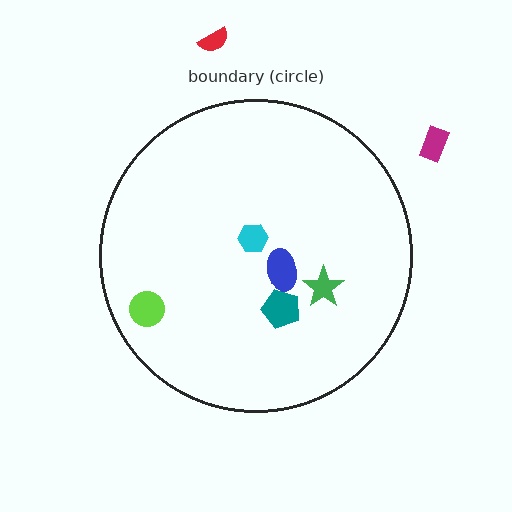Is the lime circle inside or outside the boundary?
Inside.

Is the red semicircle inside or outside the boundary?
Outside.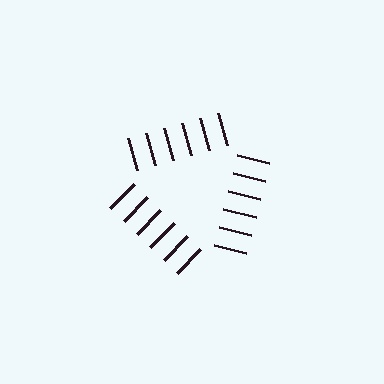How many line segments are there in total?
18 — 6 along each of the 3 edges.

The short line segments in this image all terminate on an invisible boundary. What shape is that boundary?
An illusory triangle — the line segments terminate on its edges but no continuous stroke is drawn.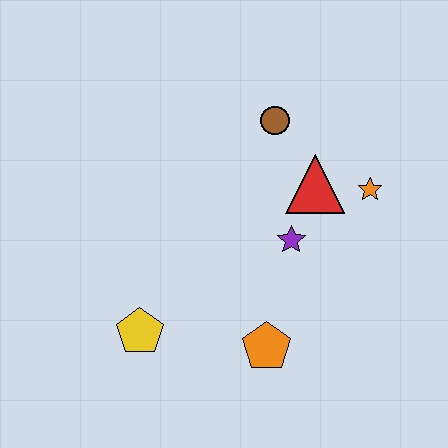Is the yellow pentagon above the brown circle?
No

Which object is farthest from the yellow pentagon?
The orange star is farthest from the yellow pentagon.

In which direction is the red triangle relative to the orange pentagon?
The red triangle is above the orange pentagon.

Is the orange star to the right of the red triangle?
Yes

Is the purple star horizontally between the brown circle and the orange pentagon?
No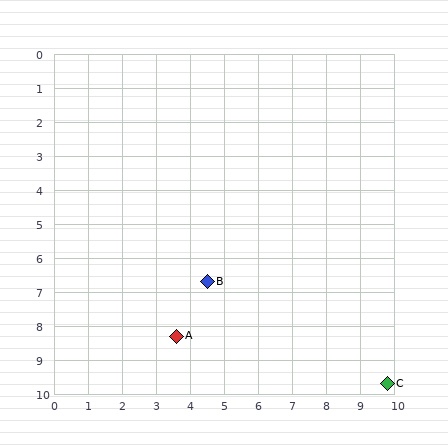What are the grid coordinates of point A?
Point A is at approximately (3.6, 8.3).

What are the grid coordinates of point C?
Point C is at approximately (9.8, 9.7).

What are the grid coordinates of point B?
Point B is at approximately (4.5, 6.7).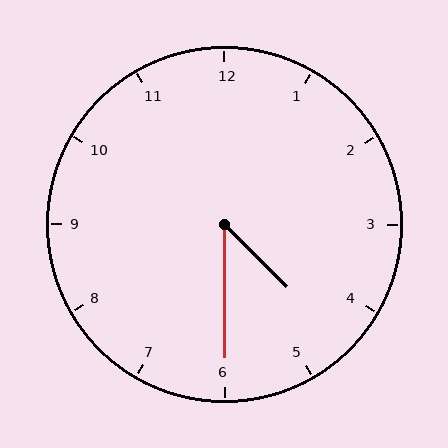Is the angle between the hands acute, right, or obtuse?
It is acute.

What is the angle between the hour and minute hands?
Approximately 45 degrees.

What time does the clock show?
4:30.